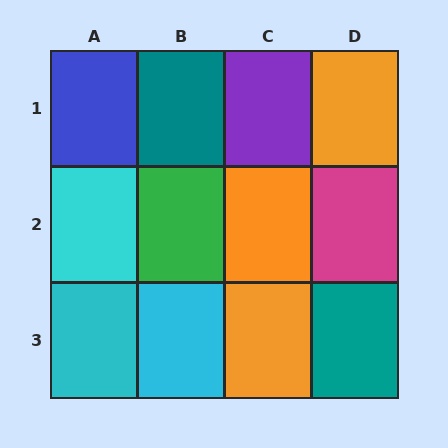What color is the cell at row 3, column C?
Orange.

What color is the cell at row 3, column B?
Cyan.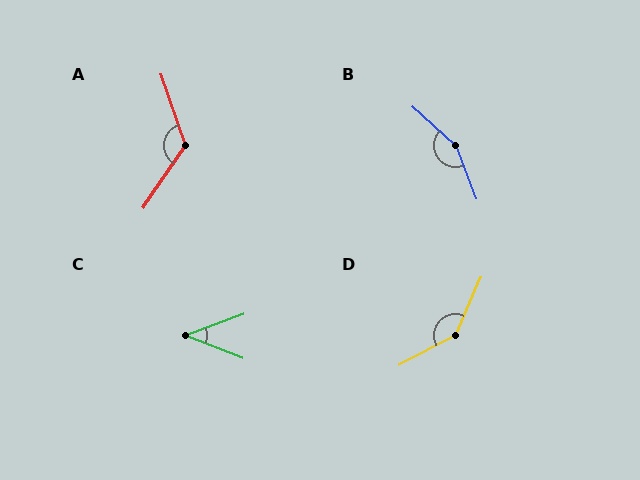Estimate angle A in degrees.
Approximately 127 degrees.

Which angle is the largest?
B, at approximately 154 degrees.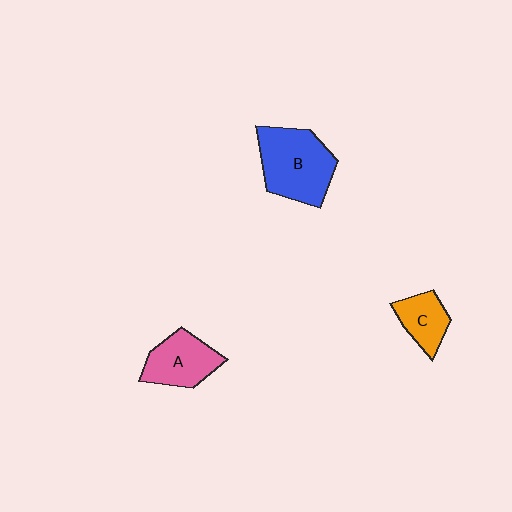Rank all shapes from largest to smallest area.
From largest to smallest: B (blue), A (pink), C (orange).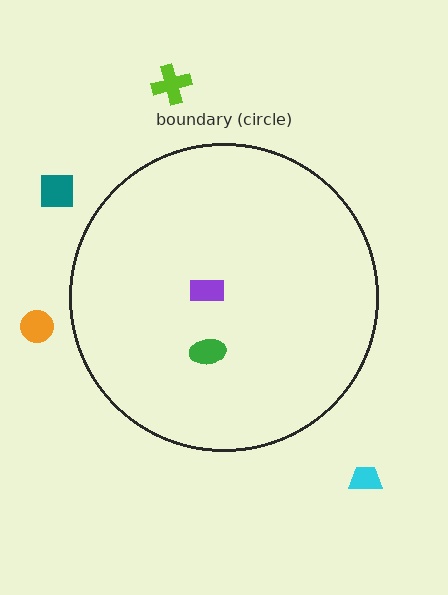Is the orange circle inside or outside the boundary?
Outside.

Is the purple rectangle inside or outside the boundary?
Inside.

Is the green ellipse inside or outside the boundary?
Inside.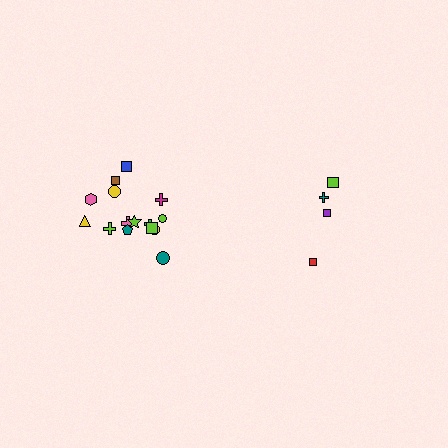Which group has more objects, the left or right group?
The left group.